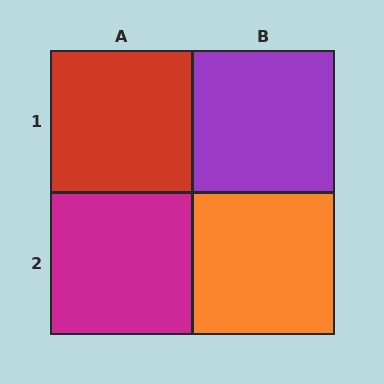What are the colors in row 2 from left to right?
Magenta, orange.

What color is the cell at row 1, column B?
Purple.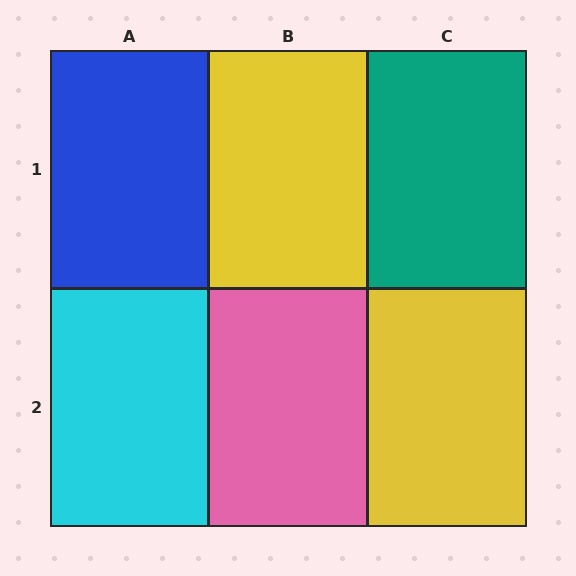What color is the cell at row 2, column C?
Yellow.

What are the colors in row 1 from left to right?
Blue, yellow, teal.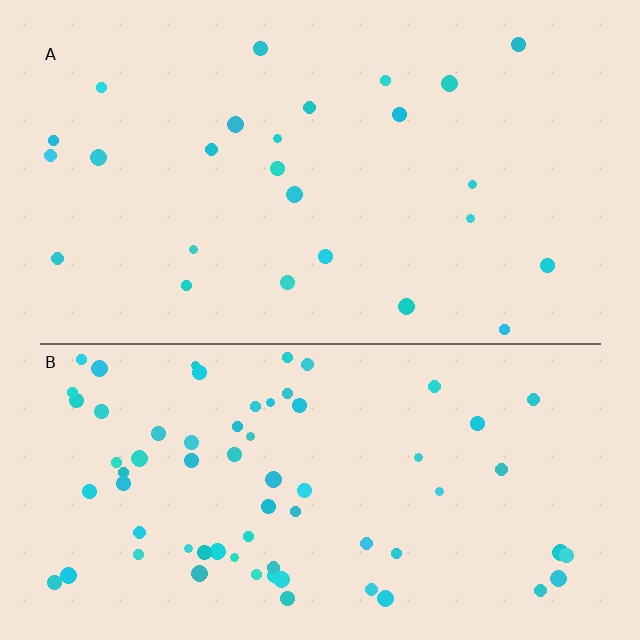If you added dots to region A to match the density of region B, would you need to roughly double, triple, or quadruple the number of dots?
Approximately triple.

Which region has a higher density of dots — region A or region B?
B (the bottom).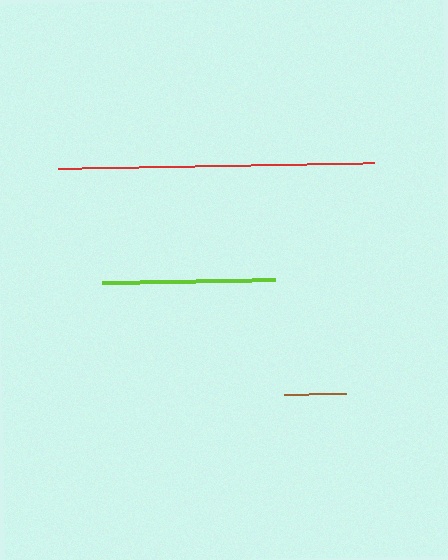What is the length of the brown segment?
The brown segment is approximately 63 pixels long.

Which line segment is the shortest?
The brown line is the shortest at approximately 63 pixels.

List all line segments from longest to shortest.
From longest to shortest: red, lime, brown.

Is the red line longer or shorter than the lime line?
The red line is longer than the lime line.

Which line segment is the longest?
The red line is the longest at approximately 316 pixels.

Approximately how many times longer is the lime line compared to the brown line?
The lime line is approximately 2.7 times the length of the brown line.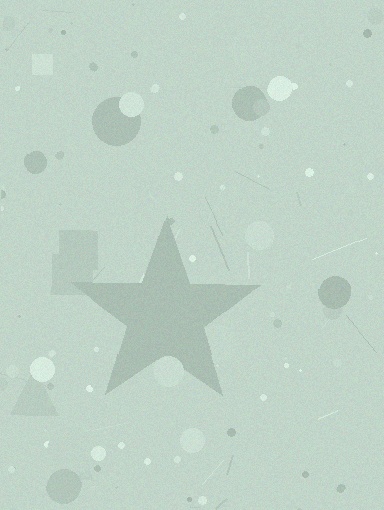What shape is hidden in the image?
A star is hidden in the image.